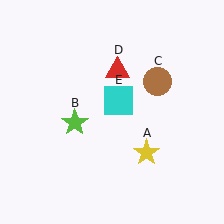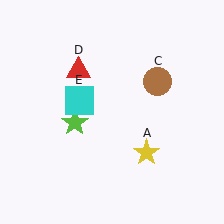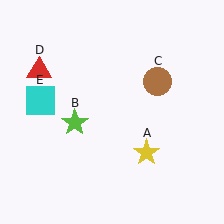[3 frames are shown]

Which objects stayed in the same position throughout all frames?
Yellow star (object A) and lime star (object B) and brown circle (object C) remained stationary.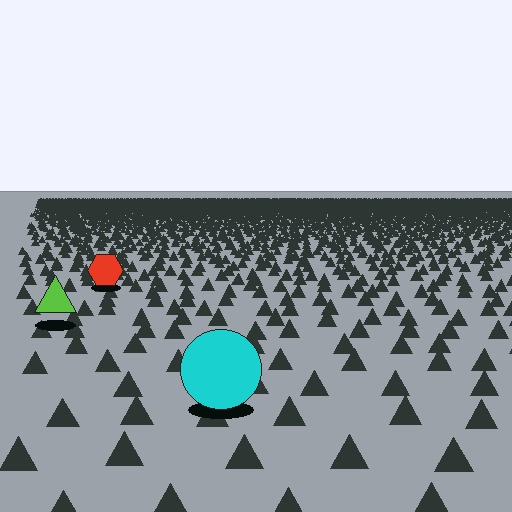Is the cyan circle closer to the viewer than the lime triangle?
Yes. The cyan circle is closer — you can tell from the texture gradient: the ground texture is coarser near it.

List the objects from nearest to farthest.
From nearest to farthest: the cyan circle, the lime triangle, the red hexagon.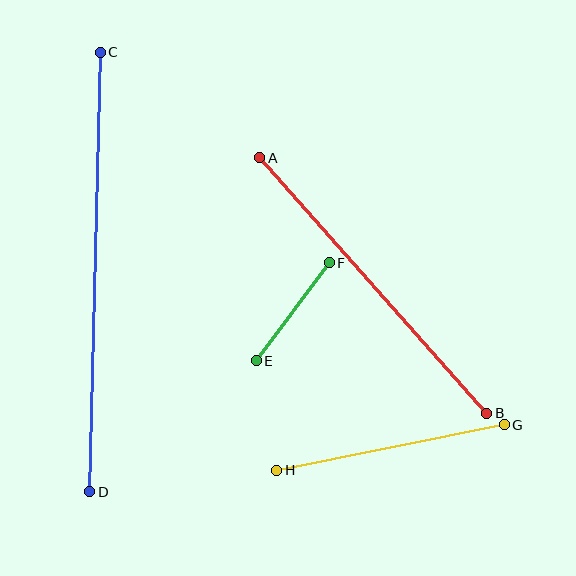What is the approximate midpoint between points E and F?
The midpoint is at approximately (293, 312) pixels.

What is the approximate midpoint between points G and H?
The midpoint is at approximately (390, 447) pixels.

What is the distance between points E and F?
The distance is approximately 122 pixels.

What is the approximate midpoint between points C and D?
The midpoint is at approximately (95, 272) pixels.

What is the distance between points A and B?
The distance is approximately 342 pixels.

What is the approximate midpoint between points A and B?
The midpoint is at approximately (373, 285) pixels.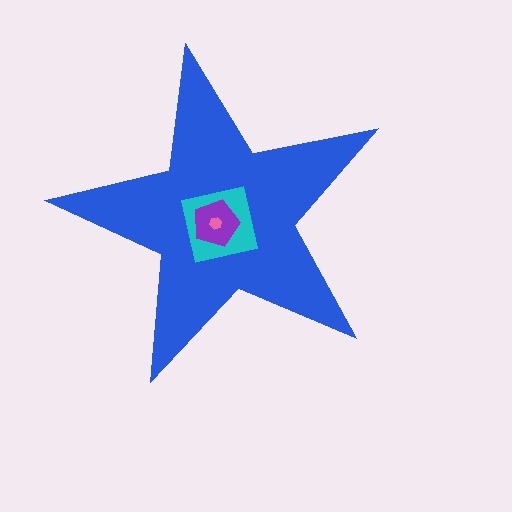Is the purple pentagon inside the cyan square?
Yes.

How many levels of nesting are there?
4.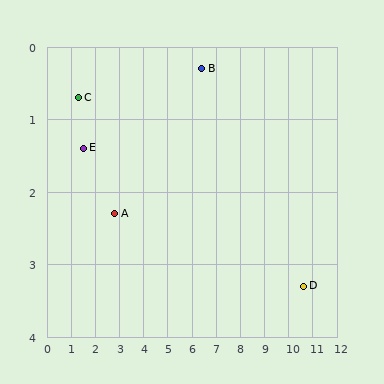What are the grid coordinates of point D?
Point D is at approximately (10.6, 3.3).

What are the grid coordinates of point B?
Point B is at approximately (6.4, 0.3).